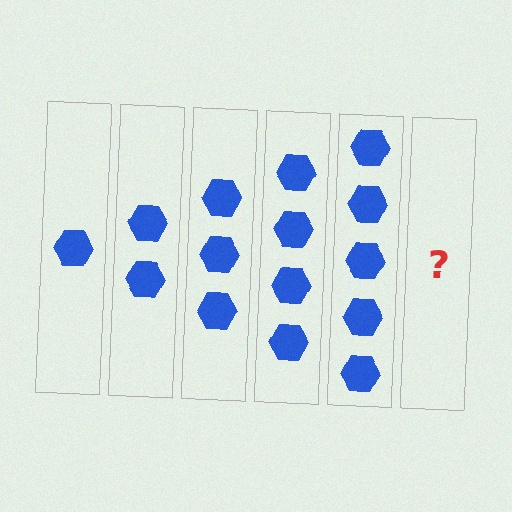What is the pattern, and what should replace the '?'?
The pattern is that each step adds one more hexagon. The '?' should be 6 hexagons.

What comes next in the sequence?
The next element should be 6 hexagons.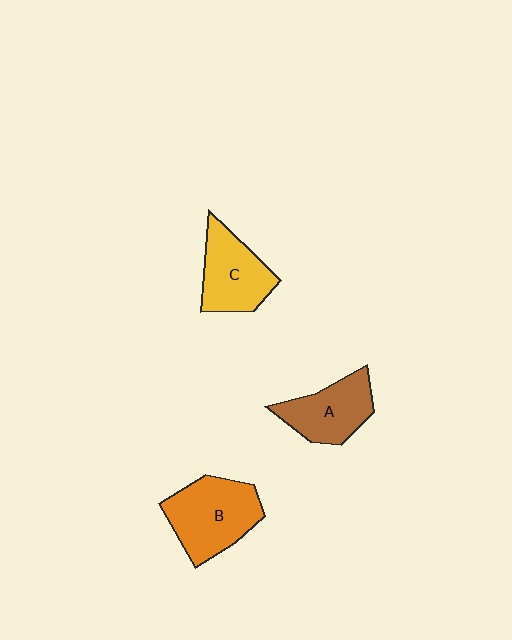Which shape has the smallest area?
Shape A (brown).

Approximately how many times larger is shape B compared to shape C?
Approximately 1.2 times.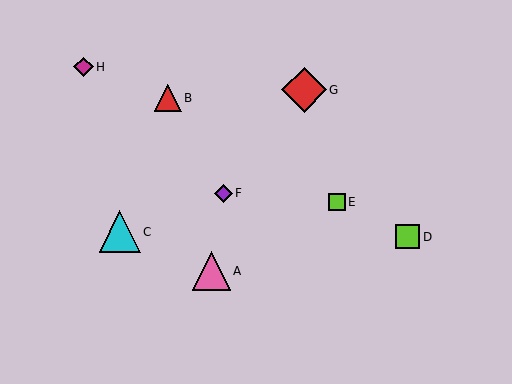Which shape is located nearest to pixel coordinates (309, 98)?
The red diamond (labeled G) at (304, 90) is nearest to that location.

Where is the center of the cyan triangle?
The center of the cyan triangle is at (120, 232).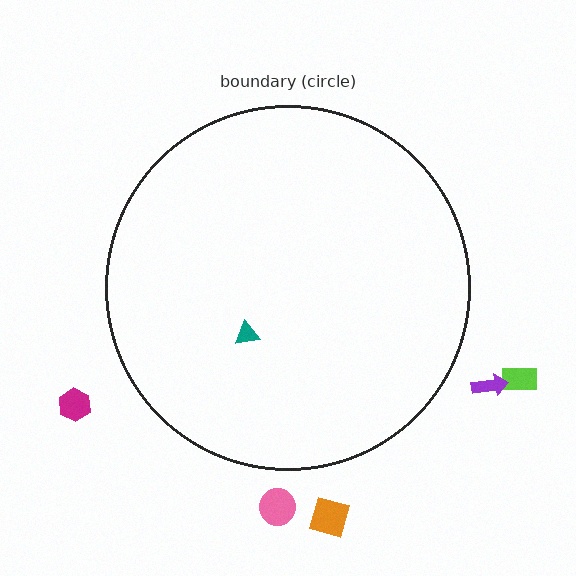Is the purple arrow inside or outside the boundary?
Outside.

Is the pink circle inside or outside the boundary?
Outside.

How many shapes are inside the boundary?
1 inside, 5 outside.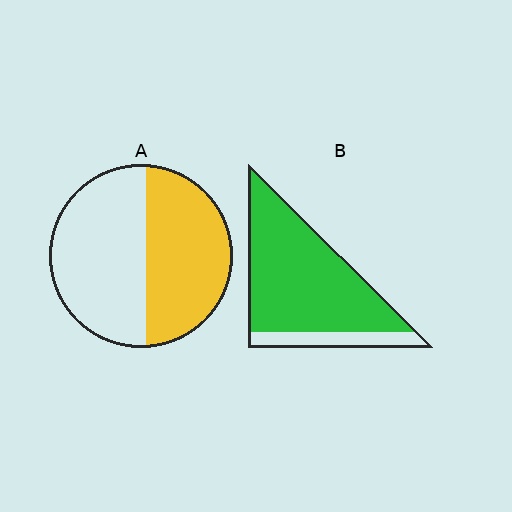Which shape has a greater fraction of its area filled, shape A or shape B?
Shape B.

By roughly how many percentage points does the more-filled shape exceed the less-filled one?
By roughly 35 percentage points (B over A).